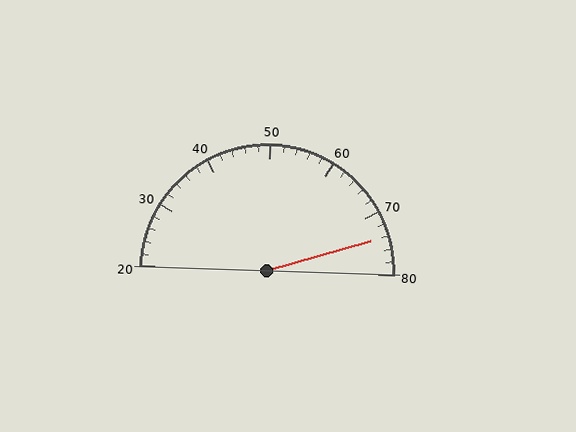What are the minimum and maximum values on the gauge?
The gauge ranges from 20 to 80.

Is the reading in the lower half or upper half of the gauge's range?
The reading is in the upper half of the range (20 to 80).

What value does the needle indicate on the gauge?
The needle indicates approximately 74.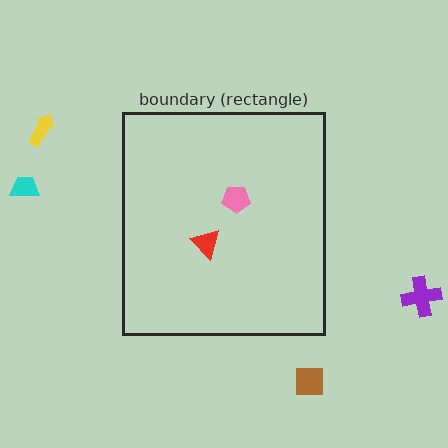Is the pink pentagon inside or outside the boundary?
Inside.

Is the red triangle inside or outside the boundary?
Inside.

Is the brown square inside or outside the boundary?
Outside.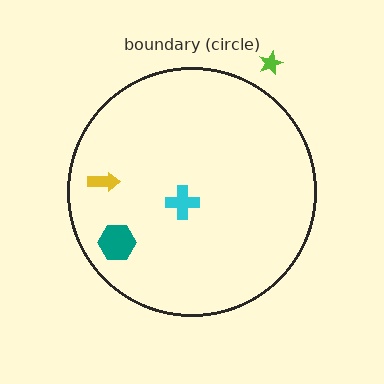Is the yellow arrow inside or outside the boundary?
Inside.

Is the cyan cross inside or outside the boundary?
Inside.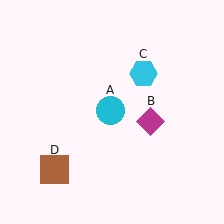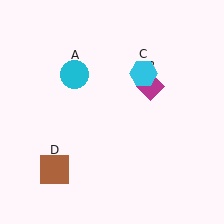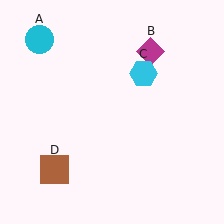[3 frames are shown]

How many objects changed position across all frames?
2 objects changed position: cyan circle (object A), magenta diamond (object B).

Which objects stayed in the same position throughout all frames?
Cyan hexagon (object C) and brown square (object D) remained stationary.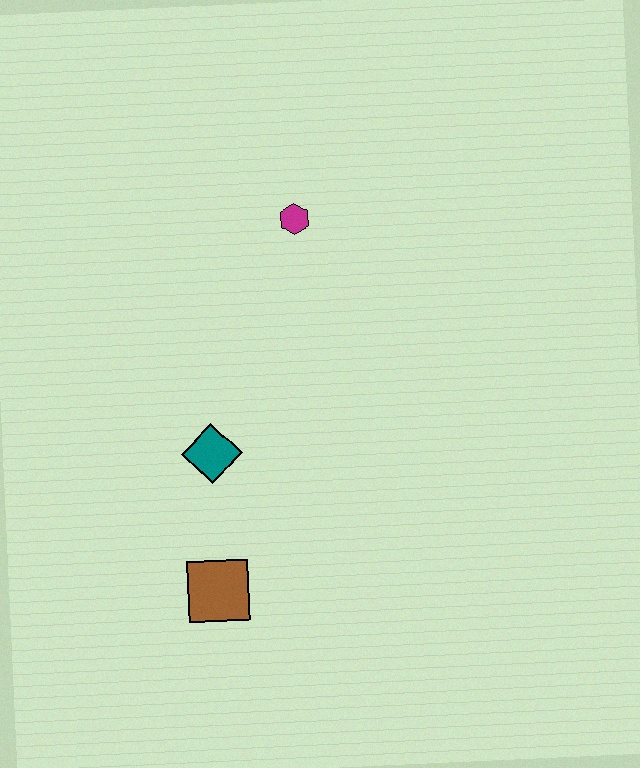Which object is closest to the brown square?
The teal diamond is closest to the brown square.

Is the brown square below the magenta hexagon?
Yes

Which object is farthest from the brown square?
The magenta hexagon is farthest from the brown square.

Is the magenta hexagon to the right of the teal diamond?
Yes